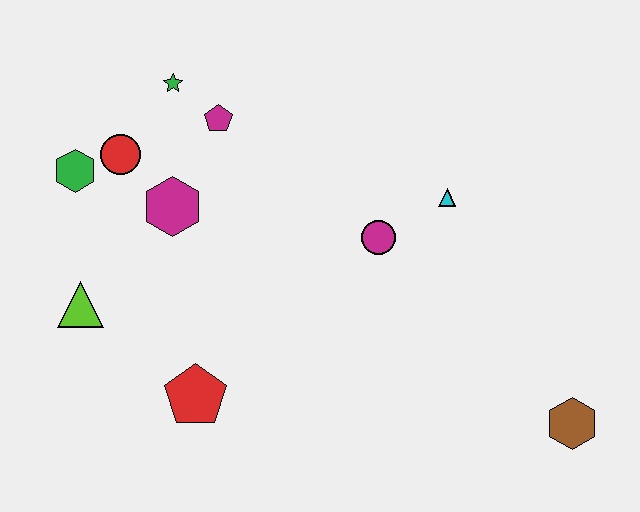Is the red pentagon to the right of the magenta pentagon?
No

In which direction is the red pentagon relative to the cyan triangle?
The red pentagon is to the left of the cyan triangle.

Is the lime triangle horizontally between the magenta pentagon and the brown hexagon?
No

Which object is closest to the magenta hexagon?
The red circle is closest to the magenta hexagon.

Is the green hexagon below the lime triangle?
No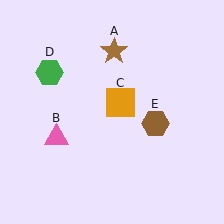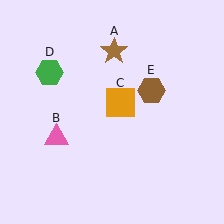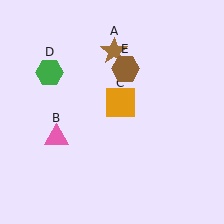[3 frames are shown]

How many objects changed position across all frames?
1 object changed position: brown hexagon (object E).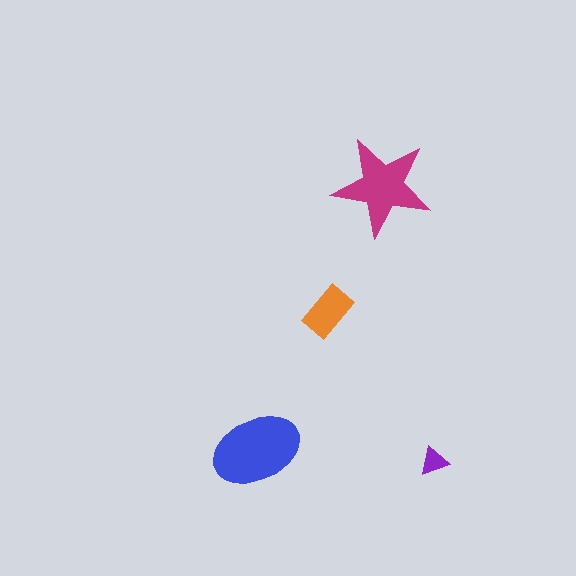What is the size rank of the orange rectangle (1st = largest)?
3rd.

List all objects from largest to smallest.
The blue ellipse, the magenta star, the orange rectangle, the purple triangle.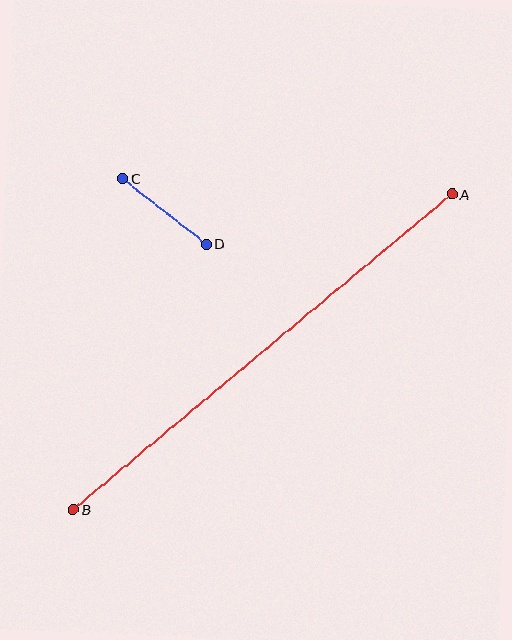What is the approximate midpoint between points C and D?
The midpoint is at approximately (165, 211) pixels.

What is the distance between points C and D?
The distance is approximately 106 pixels.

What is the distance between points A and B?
The distance is approximately 492 pixels.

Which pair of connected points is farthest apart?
Points A and B are farthest apart.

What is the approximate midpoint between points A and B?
The midpoint is at approximately (263, 352) pixels.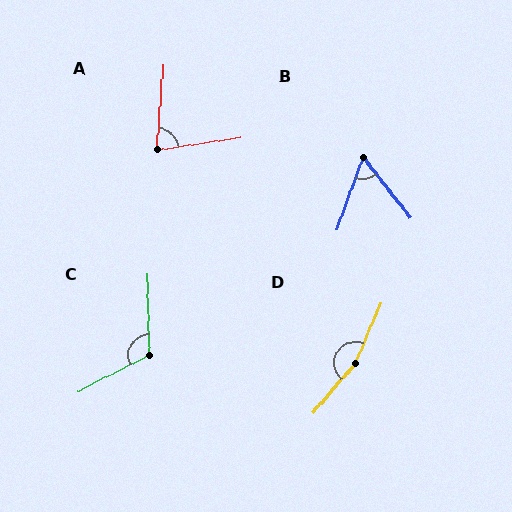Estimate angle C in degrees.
Approximately 117 degrees.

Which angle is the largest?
D, at approximately 163 degrees.